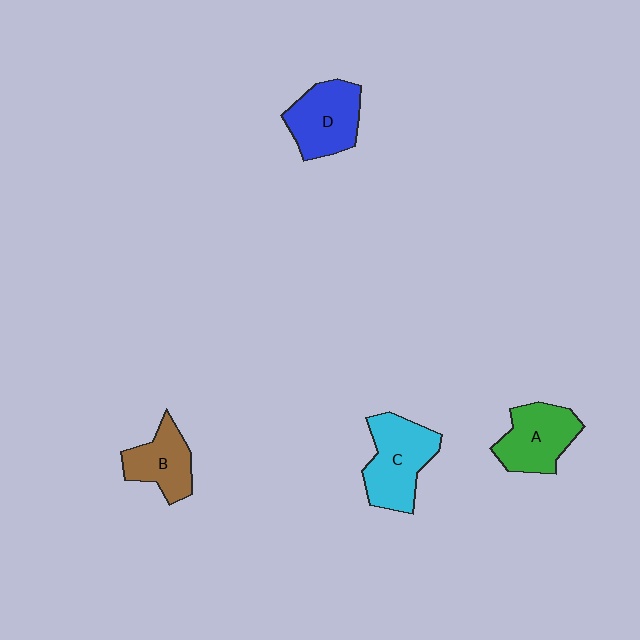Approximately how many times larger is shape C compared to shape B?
Approximately 1.4 times.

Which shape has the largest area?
Shape C (cyan).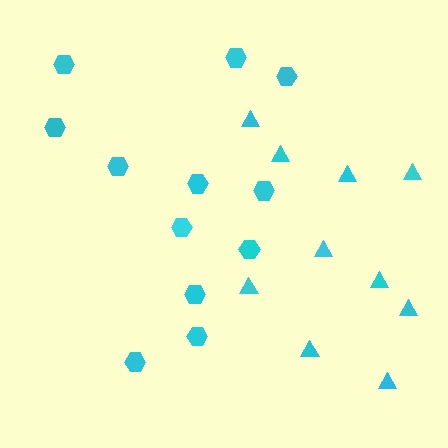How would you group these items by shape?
There are 2 groups: one group of triangles (10) and one group of hexagons (12).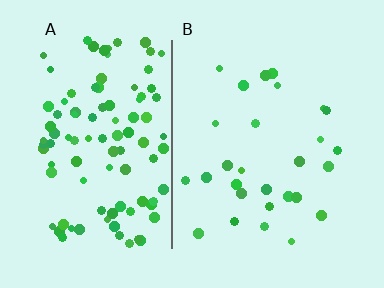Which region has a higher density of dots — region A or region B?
A (the left).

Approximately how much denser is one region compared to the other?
Approximately 3.6× — region A over region B.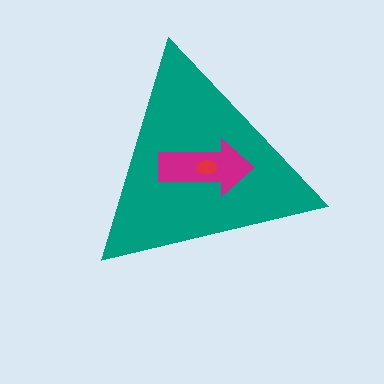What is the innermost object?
The red ellipse.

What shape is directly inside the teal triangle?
The magenta arrow.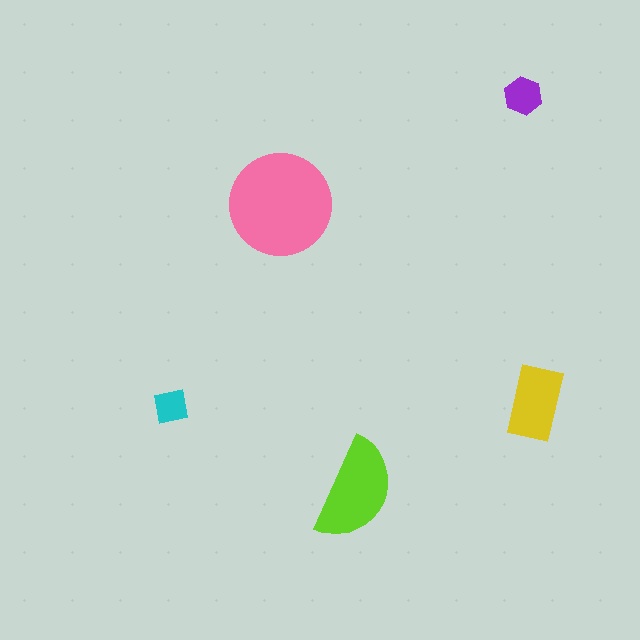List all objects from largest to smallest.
The pink circle, the lime semicircle, the yellow rectangle, the purple hexagon, the cyan square.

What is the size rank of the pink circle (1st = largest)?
1st.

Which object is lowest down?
The lime semicircle is bottommost.